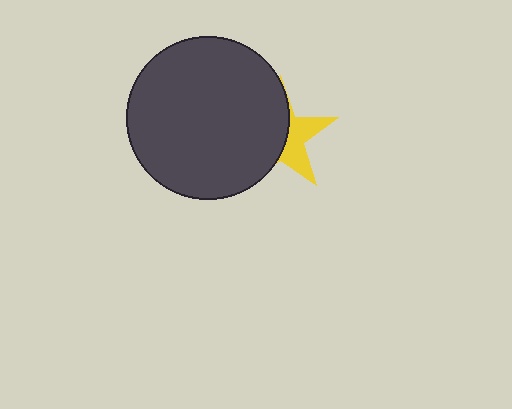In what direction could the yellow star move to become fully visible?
The yellow star could move right. That would shift it out from behind the dark gray circle entirely.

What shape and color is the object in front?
The object in front is a dark gray circle.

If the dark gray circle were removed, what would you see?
You would see the complete yellow star.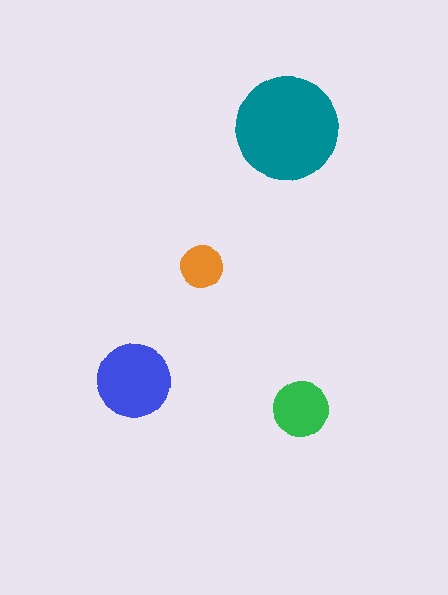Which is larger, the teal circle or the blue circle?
The teal one.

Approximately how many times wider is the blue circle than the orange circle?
About 1.5 times wider.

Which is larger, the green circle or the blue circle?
The blue one.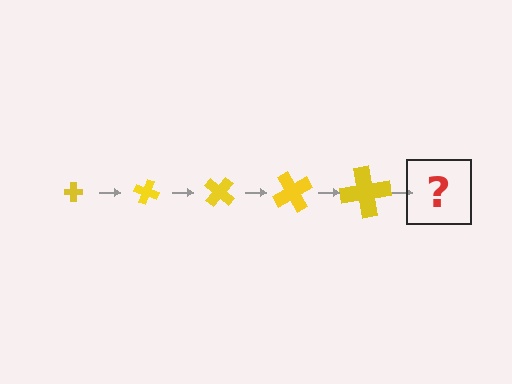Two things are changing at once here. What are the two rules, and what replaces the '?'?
The two rules are that the cross grows larger each step and it rotates 20 degrees each step. The '?' should be a cross, larger than the previous one and rotated 100 degrees from the start.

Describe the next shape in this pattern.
It should be a cross, larger than the previous one and rotated 100 degrees from the start.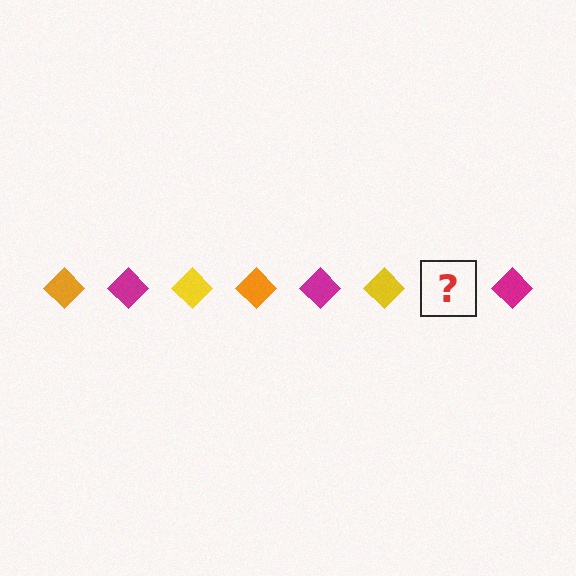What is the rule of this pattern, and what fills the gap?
The rule is that the pattern cycles through orange, magenta, yellow diamonds. The gap should be filled with an orange diamond.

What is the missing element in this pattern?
The missing element is an orange diamond.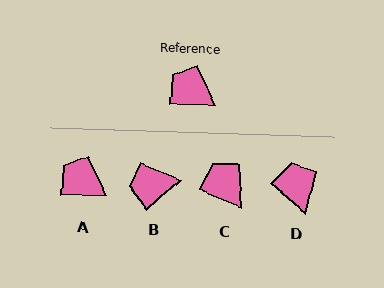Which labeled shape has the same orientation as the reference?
A.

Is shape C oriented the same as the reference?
No, it is off by about 23 degrees.